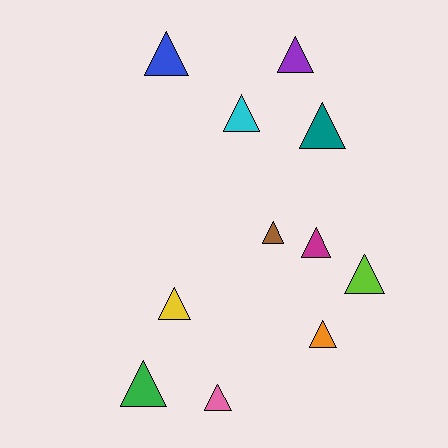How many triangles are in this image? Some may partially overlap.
There are 11 triangles.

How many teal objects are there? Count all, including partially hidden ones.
There is 1 teal object.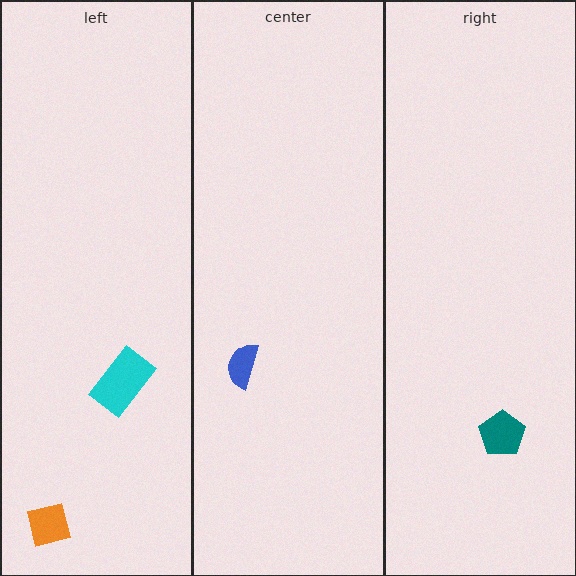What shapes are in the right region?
The teal pentagon.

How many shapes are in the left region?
2.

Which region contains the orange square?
The left region.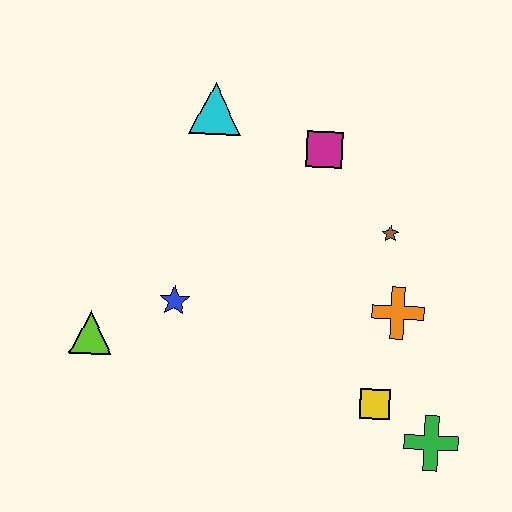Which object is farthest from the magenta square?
The green cross is farthest from the magenta square.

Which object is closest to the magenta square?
The brown star is closest to the magenta square.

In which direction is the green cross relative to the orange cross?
The green cross is below the orange cross.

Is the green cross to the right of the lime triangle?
Yes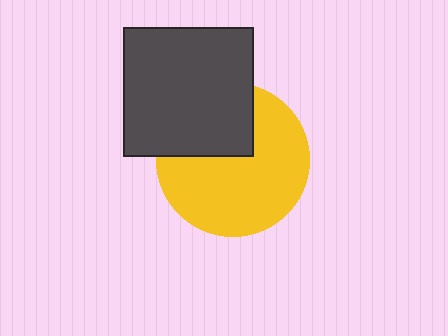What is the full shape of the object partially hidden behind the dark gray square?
The partially hidden object is a yellow circle.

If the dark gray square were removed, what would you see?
You would see the complete yellow circle.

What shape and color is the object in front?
The object in front is a dark gray square.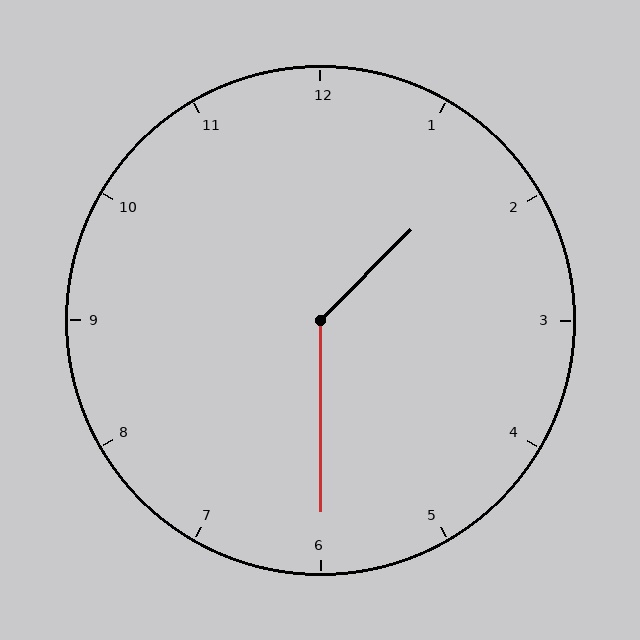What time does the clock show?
1:30.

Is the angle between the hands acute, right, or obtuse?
It is obtuse.